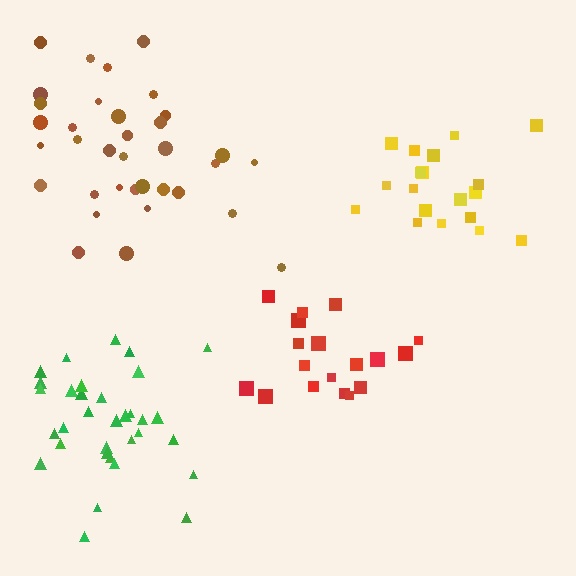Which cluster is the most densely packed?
Red.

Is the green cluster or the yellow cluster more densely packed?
Yellow.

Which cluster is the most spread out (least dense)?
Brown.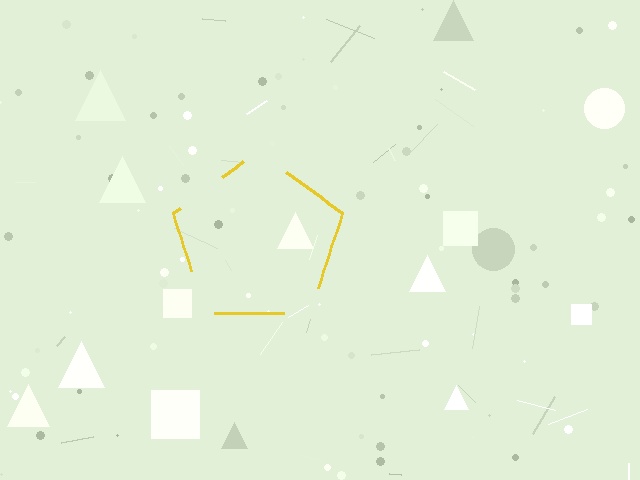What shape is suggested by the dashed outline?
The dashed outline suggests a pentagon.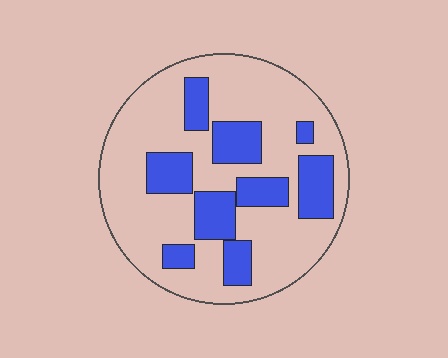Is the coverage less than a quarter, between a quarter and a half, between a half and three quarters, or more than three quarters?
Between a quarter and a half.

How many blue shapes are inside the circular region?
9.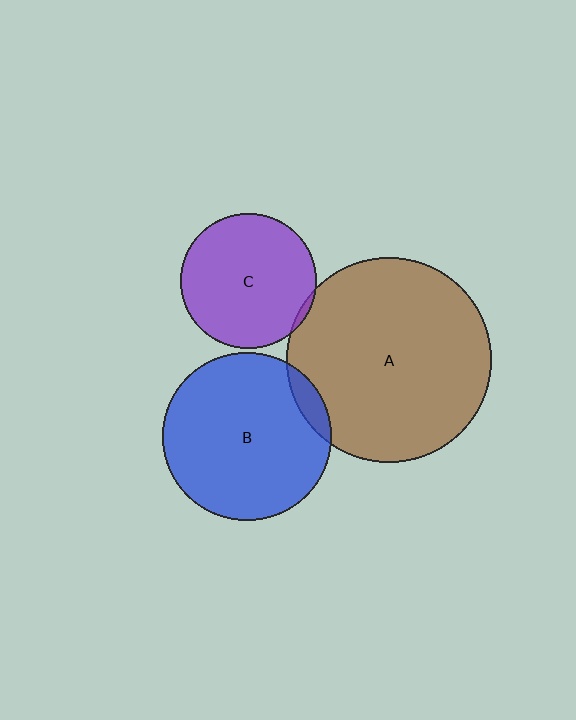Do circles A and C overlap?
Yes.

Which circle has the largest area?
Circle A (brown).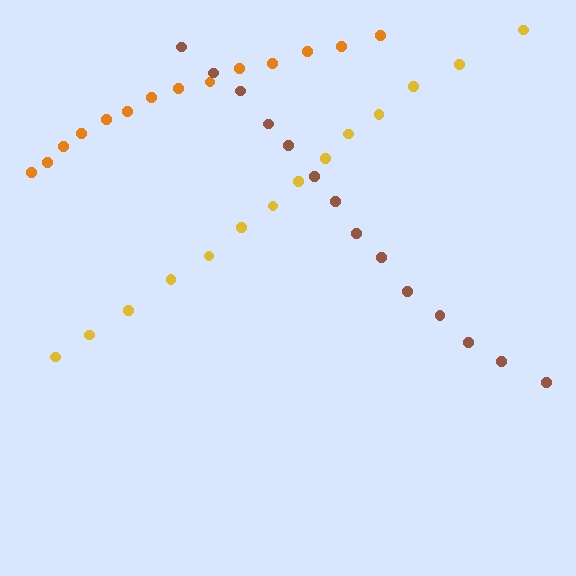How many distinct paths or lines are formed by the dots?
There are 3 distinct paths.